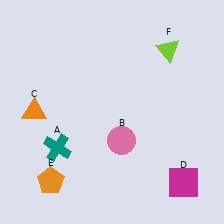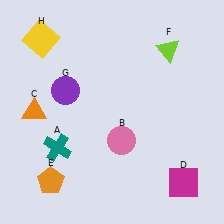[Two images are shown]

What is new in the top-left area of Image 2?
A purple circle (G) was added in the top-left area of Image 2.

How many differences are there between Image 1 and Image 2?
There are 2 differences between the two images.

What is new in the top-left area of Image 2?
A yellow square (H) was added in the top-left area of Image 2.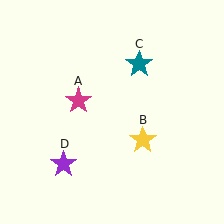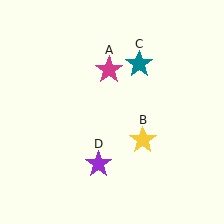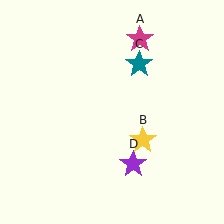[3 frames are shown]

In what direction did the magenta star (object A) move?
The magenta star (object A) moved up and to the right.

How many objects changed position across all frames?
2 objects changed position: magenta star (object A), purple star (object D).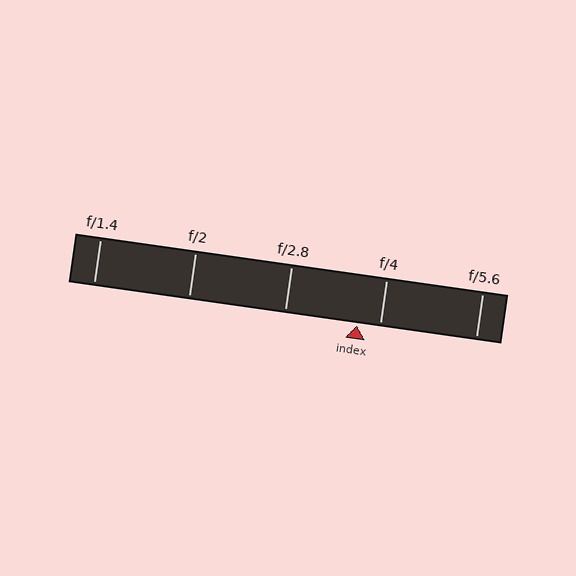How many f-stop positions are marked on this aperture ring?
There are 5 f-stop positions marked.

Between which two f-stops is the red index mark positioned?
The index mark is between f/2.8 and f/4.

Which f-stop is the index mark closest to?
The index mark is closest to f/4.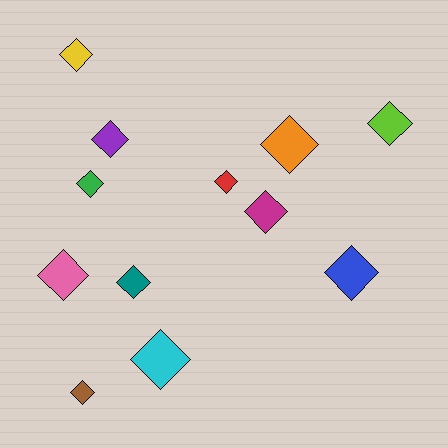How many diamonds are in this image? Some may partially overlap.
There are 12 diamonds.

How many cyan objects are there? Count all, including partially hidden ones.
There is 1 cyan object.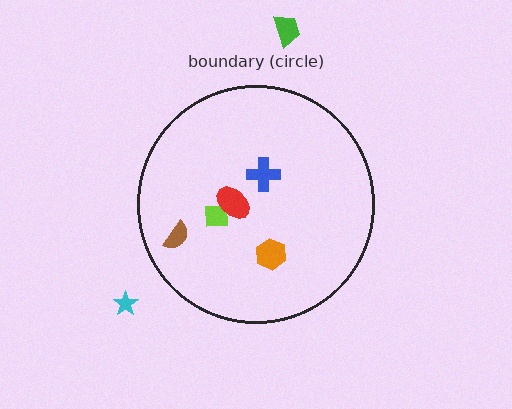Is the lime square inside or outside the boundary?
Inside.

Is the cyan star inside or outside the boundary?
Outside.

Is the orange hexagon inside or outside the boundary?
Inside.